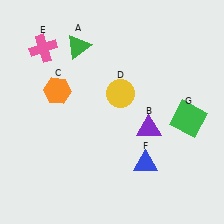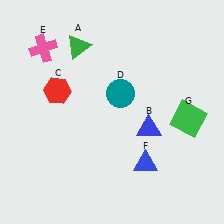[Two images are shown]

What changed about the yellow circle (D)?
In Image 1, D is yellow. In Image 2, it changed to teal.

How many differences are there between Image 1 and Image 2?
There are 3 differences between the two images.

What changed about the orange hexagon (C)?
In Image 1, C is orange. In Image 2, it changed to red.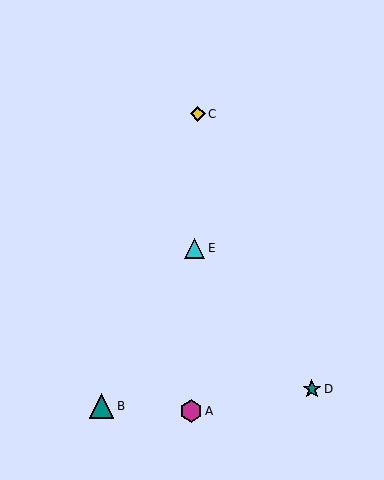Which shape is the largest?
The teal triangle (labeled B) is the largest.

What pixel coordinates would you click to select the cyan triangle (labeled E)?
Click at (195, 248) to select the cyan triangle E.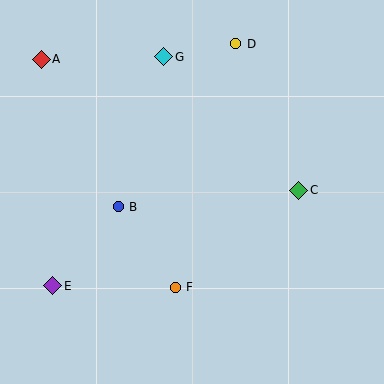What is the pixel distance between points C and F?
The distance between C and F is 157 pixels.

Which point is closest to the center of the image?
Point B at (118, 207) is closest to the center.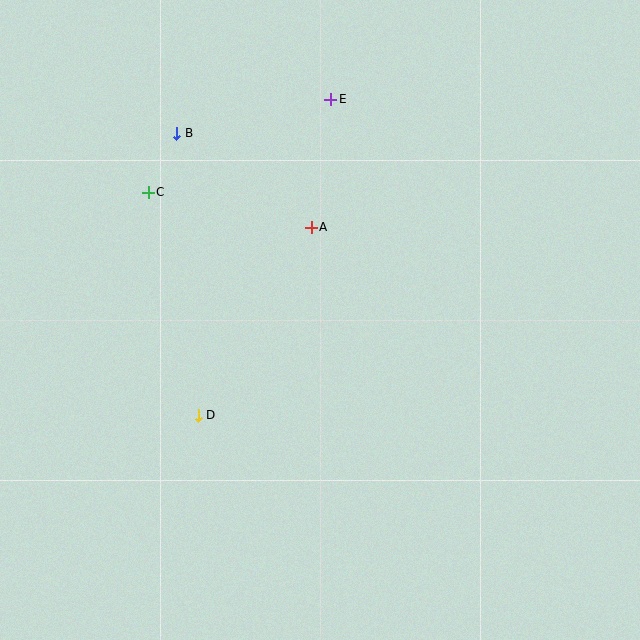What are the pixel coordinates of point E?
Point E is at (331, 99).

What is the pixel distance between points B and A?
The distance between B and A is 164 pixels.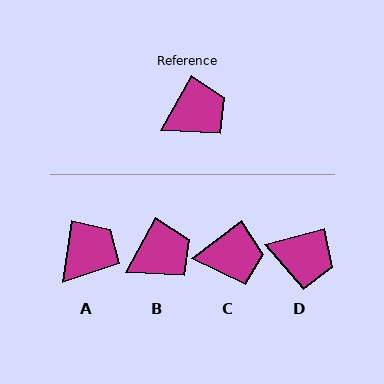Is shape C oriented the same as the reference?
No, it is off by about 24 degrees.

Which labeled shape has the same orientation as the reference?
B.